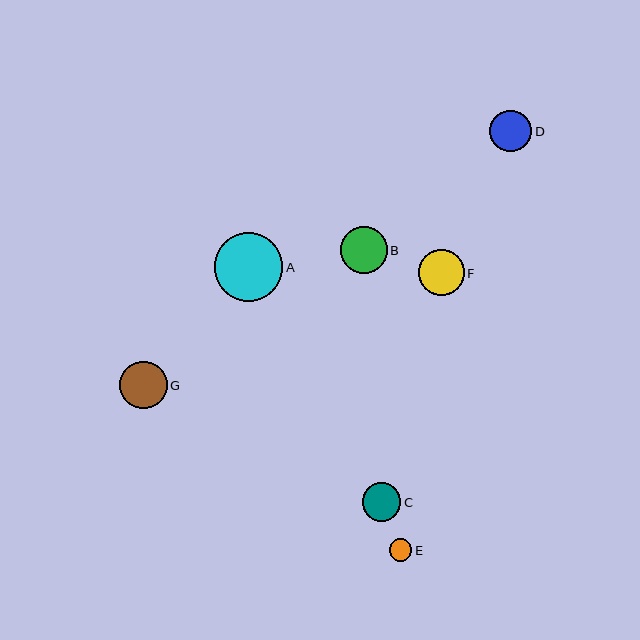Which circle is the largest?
Circle A is the largest with a size of approximately 68 pixels.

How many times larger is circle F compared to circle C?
Circle F is approximately 1.2 times the size of circle C.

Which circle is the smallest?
Circle E is the smallest with a size of approximately 22 pixels.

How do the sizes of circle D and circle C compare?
Circle D and circle C are approximately the same size.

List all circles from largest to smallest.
From largest to smallest: A, G, B, F, D, C, E.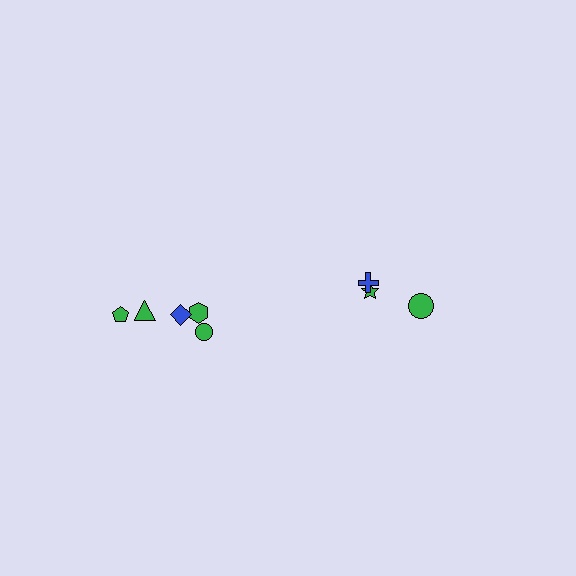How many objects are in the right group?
There are 3 objects.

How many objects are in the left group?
There are 5 objects.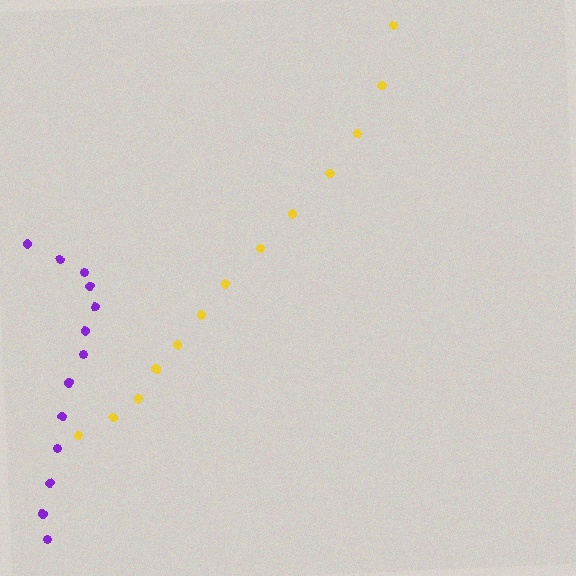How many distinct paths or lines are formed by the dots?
There are 2 distinct paths.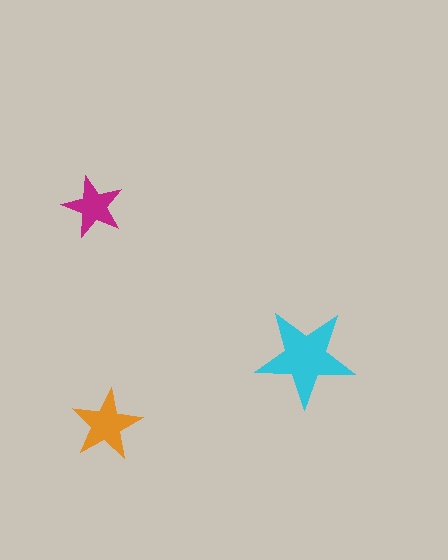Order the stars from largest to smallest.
the cyan one, the orange one, the magenta one.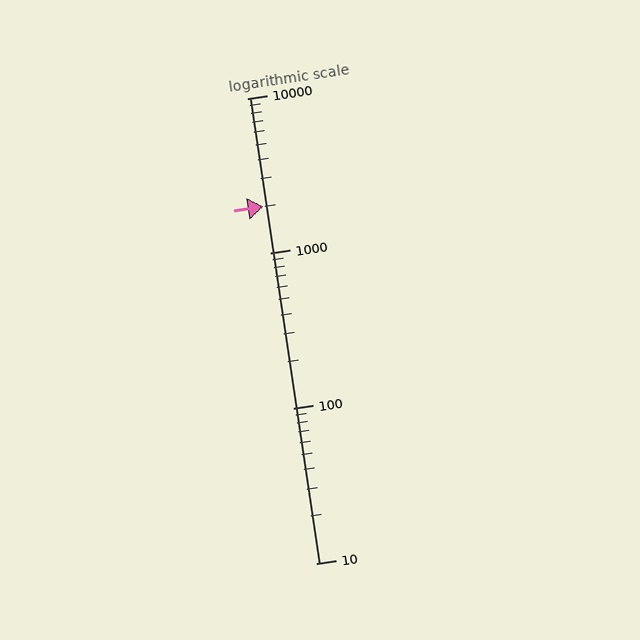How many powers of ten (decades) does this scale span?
The scale spans 3 decades, from 10 to 10000.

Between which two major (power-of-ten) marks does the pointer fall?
The pointer is between 1000 and 10000.